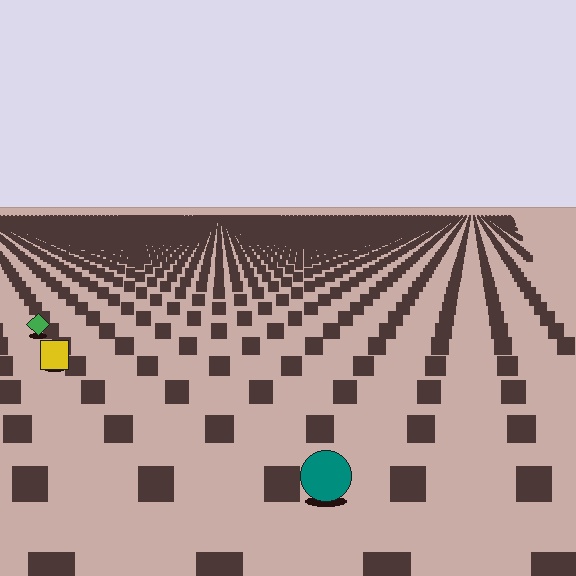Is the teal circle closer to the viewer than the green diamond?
Yes. The teal circle is closer — you can tell from the texture gradient: the ground texture is coarser near it.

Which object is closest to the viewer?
The teal circle is closest. The texture marks near it are larger and more spread out.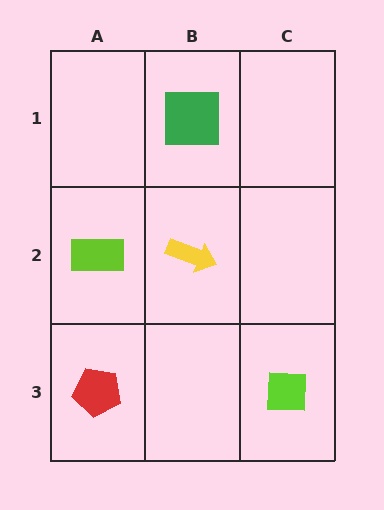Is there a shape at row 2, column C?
No, that cell is empty.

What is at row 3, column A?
A red pentagon.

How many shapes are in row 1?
1 shape.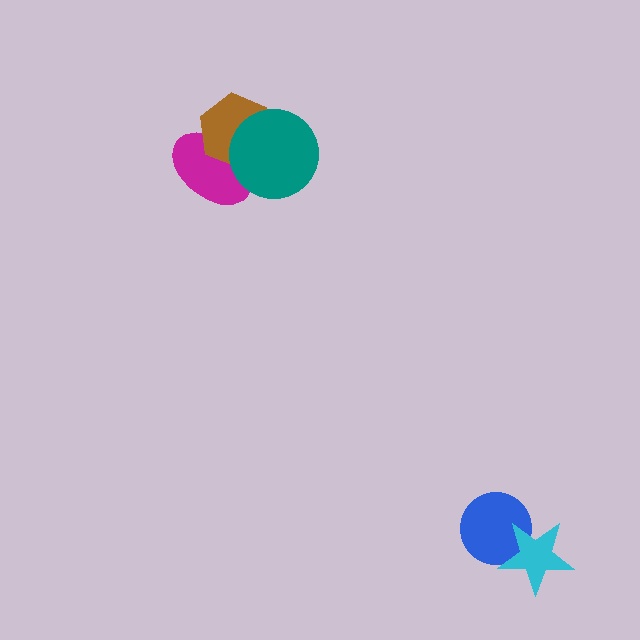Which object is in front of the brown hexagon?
The teal circle is in front of the brown hexagon.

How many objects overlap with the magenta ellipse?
2 objects overlap with the magenta ellipse.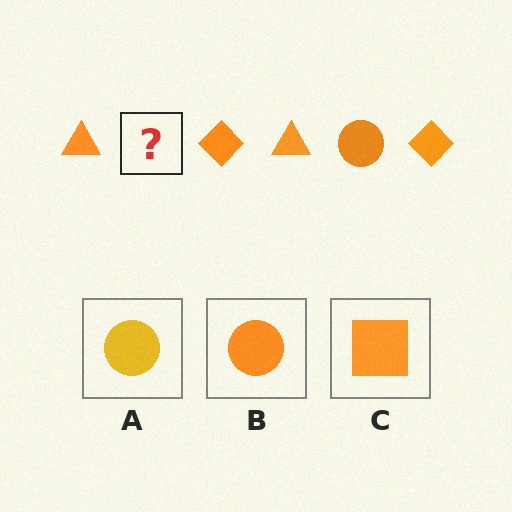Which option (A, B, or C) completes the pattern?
B.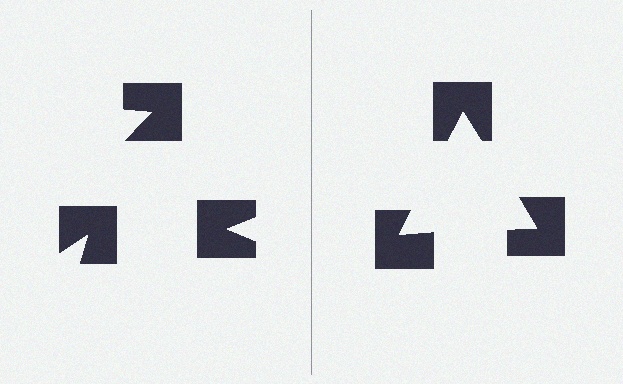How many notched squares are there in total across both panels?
6 — 3 on each side.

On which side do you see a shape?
An illusory triangle appears on the right side. On the left side the wedge cuts are rotated, so no coherent shape forms.